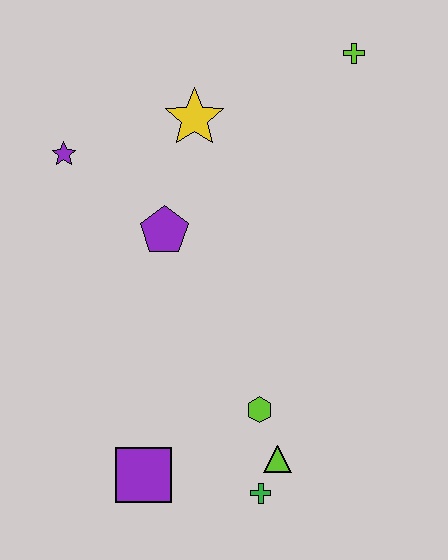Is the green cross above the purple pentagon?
No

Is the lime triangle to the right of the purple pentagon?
Yes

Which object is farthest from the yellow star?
The green cross is farthest from the yellow star.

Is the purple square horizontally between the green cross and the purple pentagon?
No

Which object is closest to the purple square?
The green cross is closest to the purple square.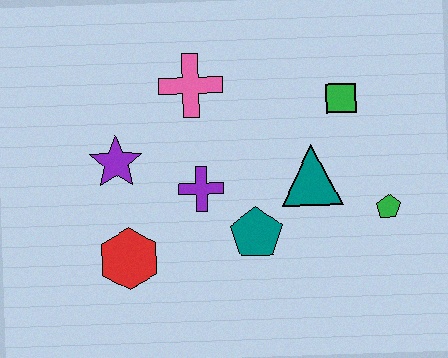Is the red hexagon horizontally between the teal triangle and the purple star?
Yes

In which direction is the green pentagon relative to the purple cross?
The green pentagon is to the right of the purple cross.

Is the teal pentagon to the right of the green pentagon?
No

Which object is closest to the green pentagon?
The teal triangle is closest to the green pentagon.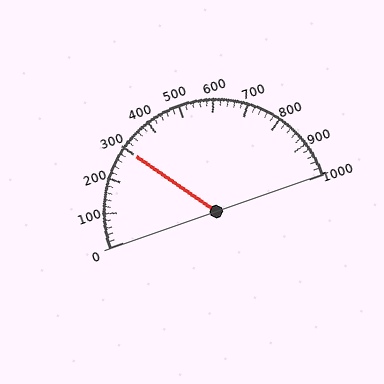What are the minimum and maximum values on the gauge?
The gauge ranges from 0 to 1000.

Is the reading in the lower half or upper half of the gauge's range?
The reading is in the lower half of the range (0 to 1000).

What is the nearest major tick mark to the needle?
The nearest major tick mark is 300.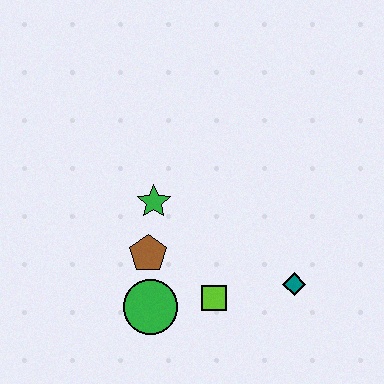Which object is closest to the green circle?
The brown pentagon is closest to the green circle.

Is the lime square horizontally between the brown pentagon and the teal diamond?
Yes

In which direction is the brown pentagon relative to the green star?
The brown pentagon is below the green star.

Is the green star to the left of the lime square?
Yes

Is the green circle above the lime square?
No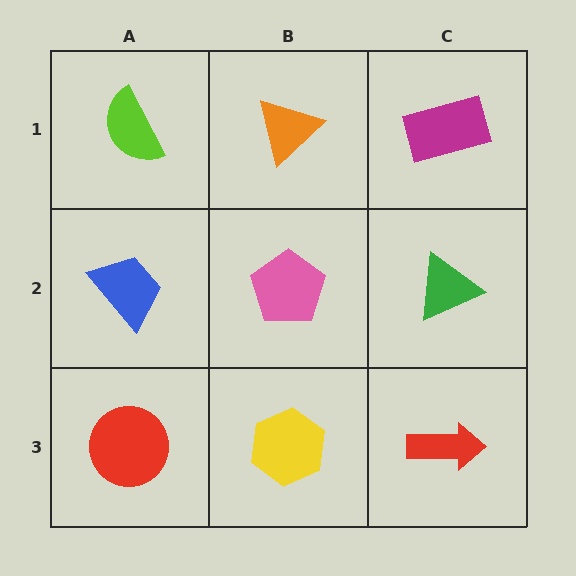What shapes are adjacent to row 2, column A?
A lime semicircle (row 1, column A), a red circle (row 3, column A), a pink pentagon (row 2, column B).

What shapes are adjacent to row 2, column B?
An orange triangle (row 1, column B), a yellow hexagon (row 3, column B), a blue trapezoid (row 2, column A), a green triangle (row 2, column C).